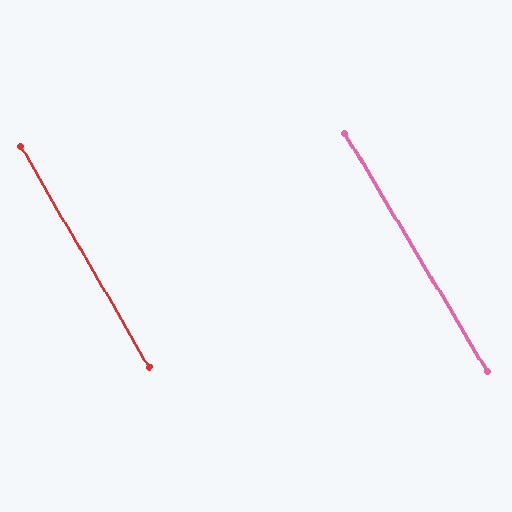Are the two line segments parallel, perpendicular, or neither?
Parallel — their directions differ by only 0.8°.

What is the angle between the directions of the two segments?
Approximately 1 degree.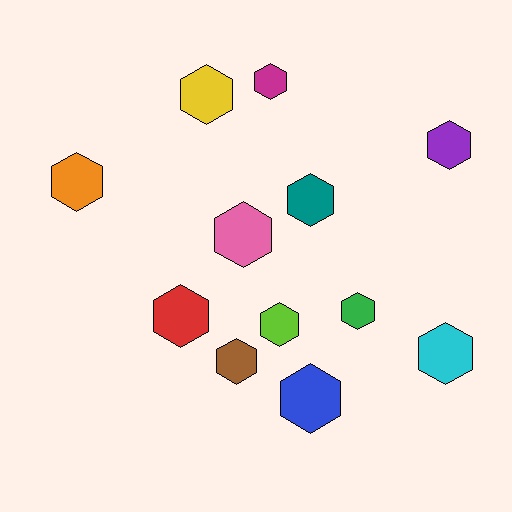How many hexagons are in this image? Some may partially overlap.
There are 12 hexagons.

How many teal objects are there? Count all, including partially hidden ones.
There is 1 teal object.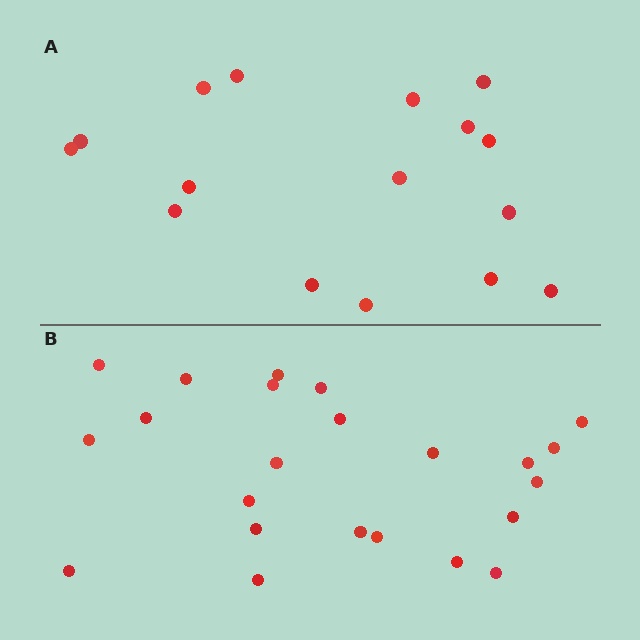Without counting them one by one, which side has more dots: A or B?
Region B (the bottom region) has more dots.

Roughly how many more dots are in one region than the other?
Region B has roughly 8 or so more dots than region A.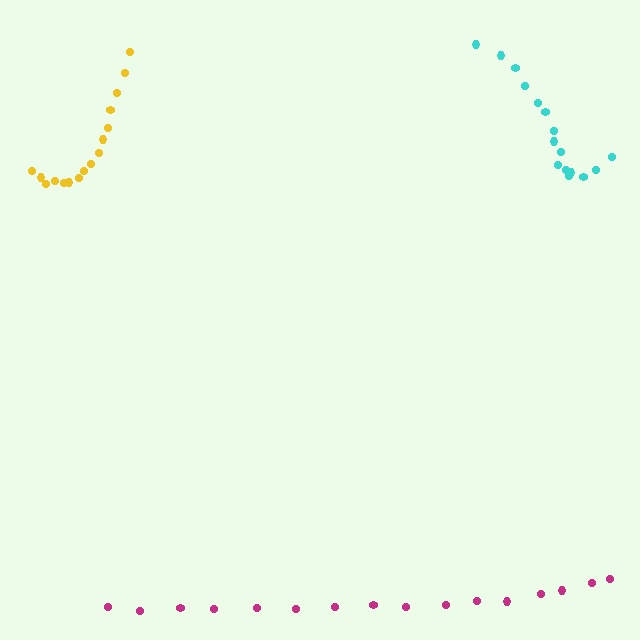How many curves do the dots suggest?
There are 3 distinct paths.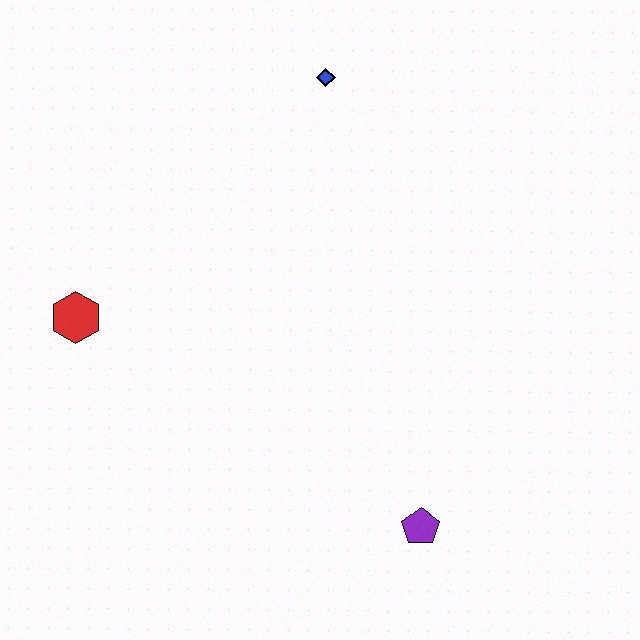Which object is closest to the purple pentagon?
The red hexagon is closest to the purple pentagon.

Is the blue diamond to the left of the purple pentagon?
Yes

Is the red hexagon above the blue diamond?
No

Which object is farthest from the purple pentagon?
The blue diamond is farthest from the purple pentagon.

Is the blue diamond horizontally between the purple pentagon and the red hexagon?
Yes